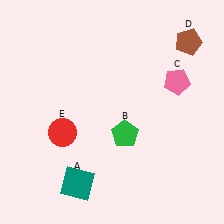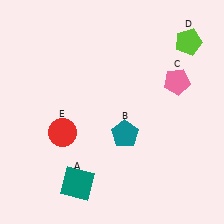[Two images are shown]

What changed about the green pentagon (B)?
In Image 1, B is green. In Image 2, it changed to teal.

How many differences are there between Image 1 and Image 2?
There are 2 differences between the two images.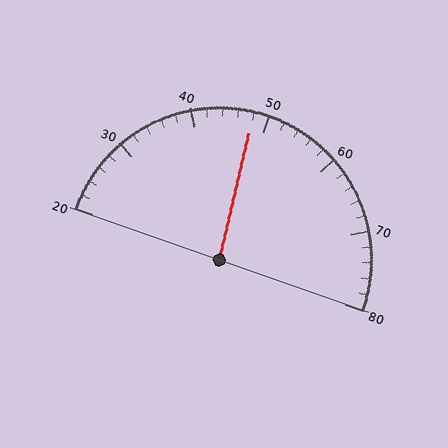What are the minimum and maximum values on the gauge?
The gauge ranges from 20 to 80.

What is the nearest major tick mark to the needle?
The nearest major tick mark is 50.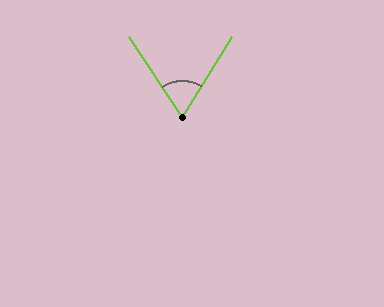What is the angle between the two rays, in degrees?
Approximately 65 degrees.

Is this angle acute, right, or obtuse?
It is acute.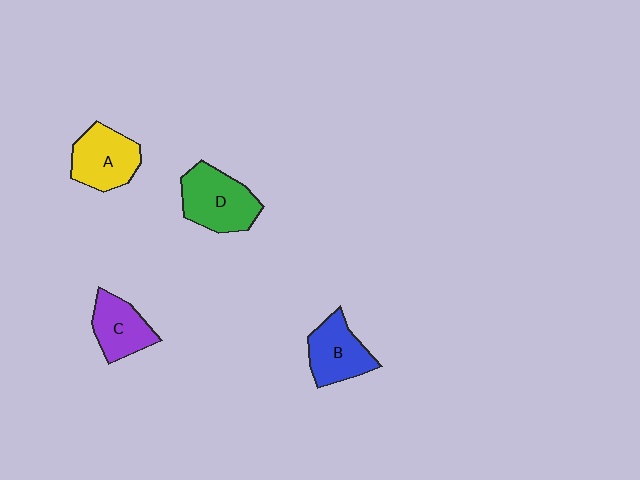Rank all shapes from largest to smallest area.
From largest to smallest: D (green), A (yellow), B (blue), C (purple).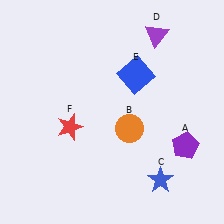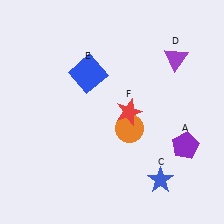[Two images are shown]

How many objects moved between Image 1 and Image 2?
3 objects moved between the two images.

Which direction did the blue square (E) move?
The blue square (E) moved left.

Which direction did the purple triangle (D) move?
The purple triangle (D) moved down.